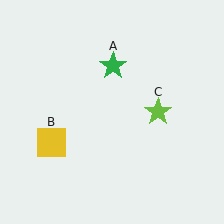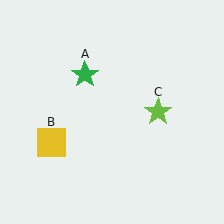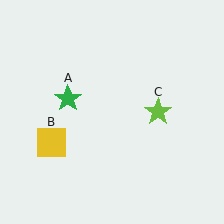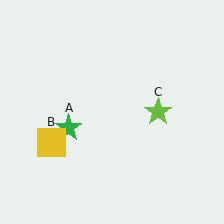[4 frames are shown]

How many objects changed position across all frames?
1 object changed position: green star (object A).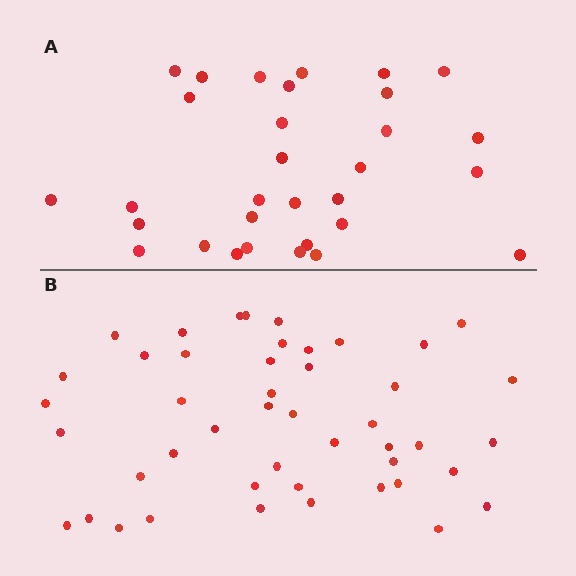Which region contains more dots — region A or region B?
Region B (the bottom region) has more dots.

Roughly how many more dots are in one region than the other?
Region B has approximately 15 more dots than region A.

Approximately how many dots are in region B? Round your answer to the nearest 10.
About 50 dots. (The exact count is 46, which rounds to 50.)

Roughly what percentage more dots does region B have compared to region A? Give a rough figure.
About 50% more.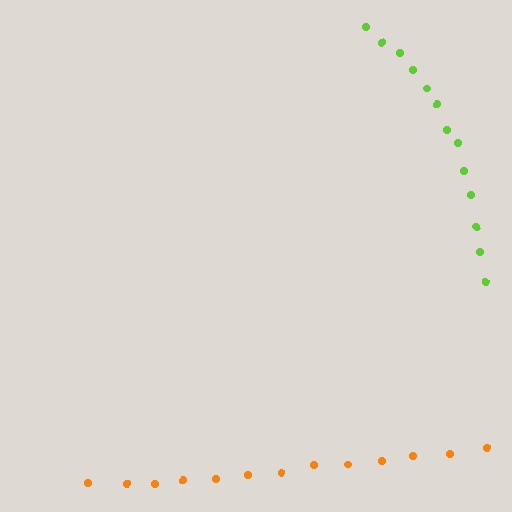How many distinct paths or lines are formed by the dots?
There are 2 distinct paths.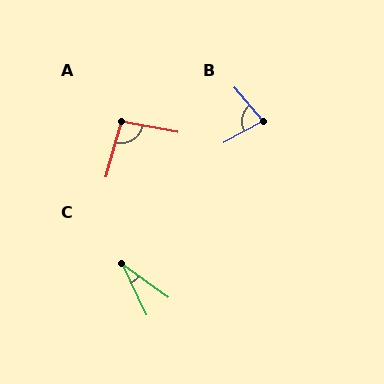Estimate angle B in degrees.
Approximately 78 degrees.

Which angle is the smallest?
C, at approximately 28 degrees.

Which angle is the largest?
A, at approximately 95 degrees.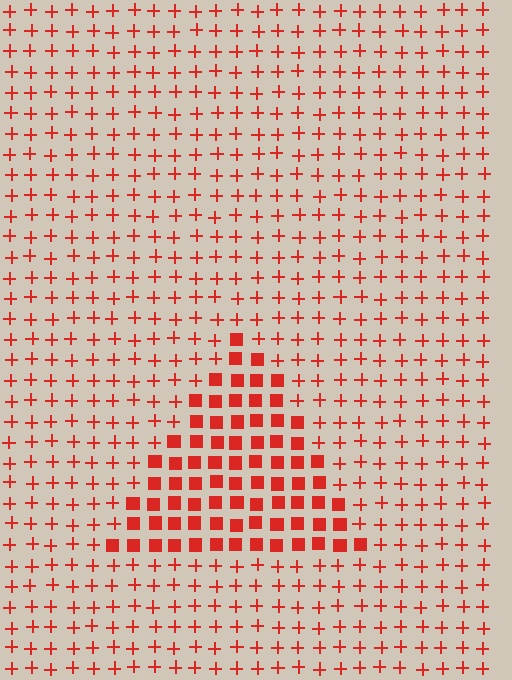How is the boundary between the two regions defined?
The boundary is defined by a change in element shape: squares inside vs. plus signs outside. All elements share the same color and spacing.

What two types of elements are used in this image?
The image uses squares inside the triangle region and plus signs outside it.